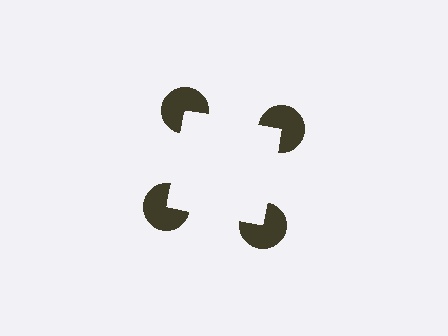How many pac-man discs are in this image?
There are 4 — one at each vertex of the illusory square.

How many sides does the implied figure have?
4 sides.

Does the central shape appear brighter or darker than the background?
It typically appears slightly brighter than the background, even though no actual brightness change is drawn.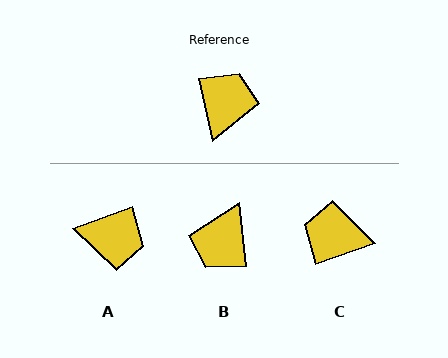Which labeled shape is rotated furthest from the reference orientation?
B, about 174 degrees away.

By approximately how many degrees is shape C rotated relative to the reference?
Approximately 97 degrees counter-clockwise.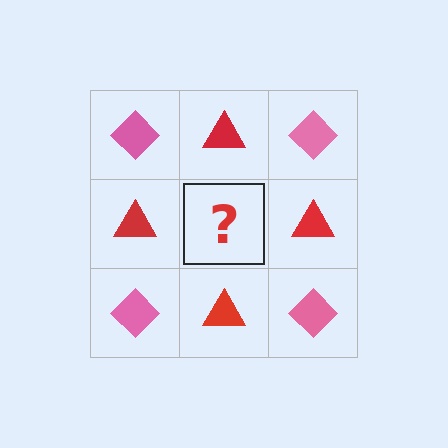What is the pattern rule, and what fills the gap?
The rule is that it alternates pink diamond and red triangle in a checkerboard pattern. The gap should be filled with a pink diamond.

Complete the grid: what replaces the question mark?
The question mark should be replaced with a pink diamond.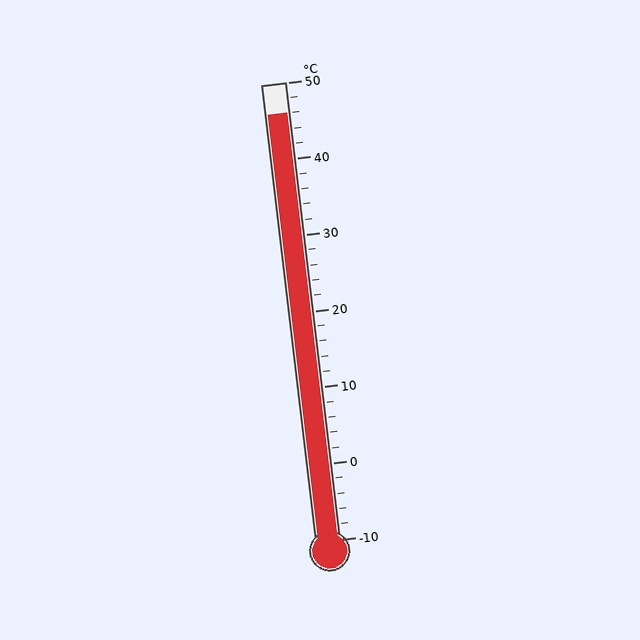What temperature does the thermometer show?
The thermometer shows approximately 46°C.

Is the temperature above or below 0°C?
The temperature is above 0°C.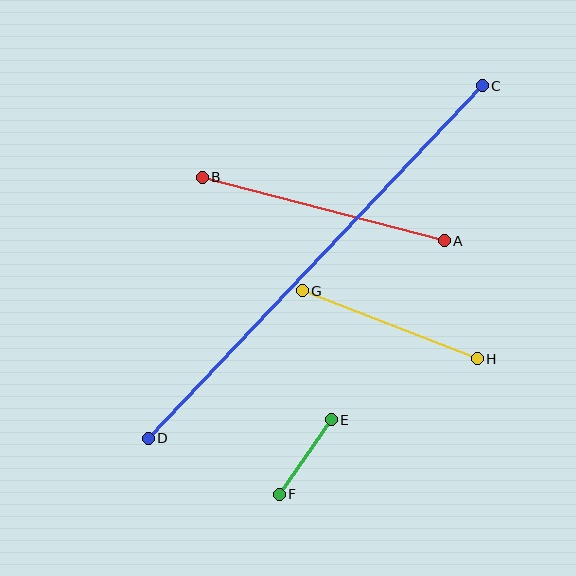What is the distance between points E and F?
The distance is approximately 91 pixels.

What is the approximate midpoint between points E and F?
The midpoint is at approximately (305, 457) pixels.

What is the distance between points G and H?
The distance is approximately 188 pixels.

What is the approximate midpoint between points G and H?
The midpoint is at approximately (390, 325) pixels.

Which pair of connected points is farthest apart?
Points C and D are farthest apart.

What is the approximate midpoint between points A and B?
The midpoint is at approximately (323, 209) pixels.